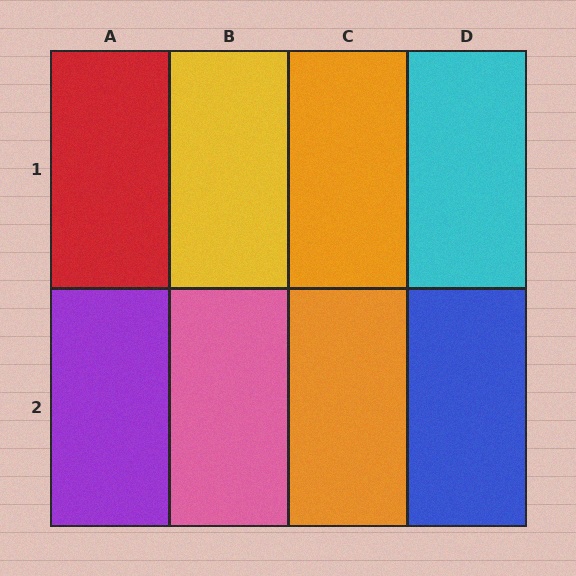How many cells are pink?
1 cell is pink.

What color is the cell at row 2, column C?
Orange.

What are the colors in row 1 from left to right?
Red, yellow, orange, cyan.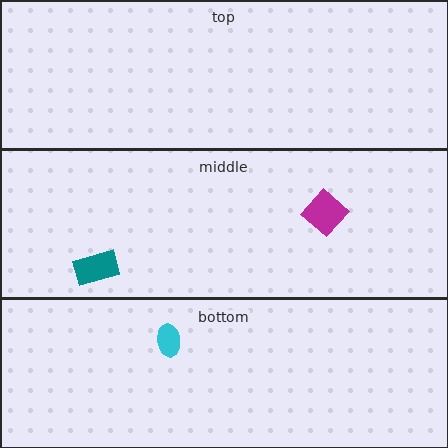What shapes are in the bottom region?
The cyan ellipse.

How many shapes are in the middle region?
2.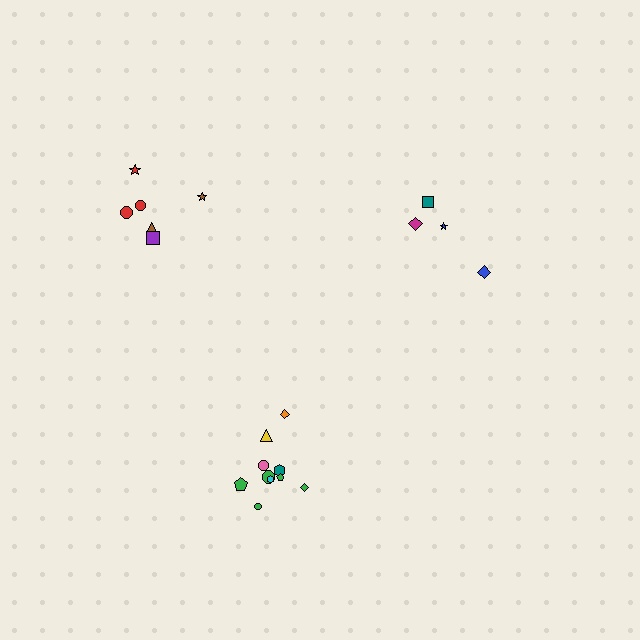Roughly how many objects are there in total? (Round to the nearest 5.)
Roughly 20 objects in total.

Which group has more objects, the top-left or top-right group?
The top-left group.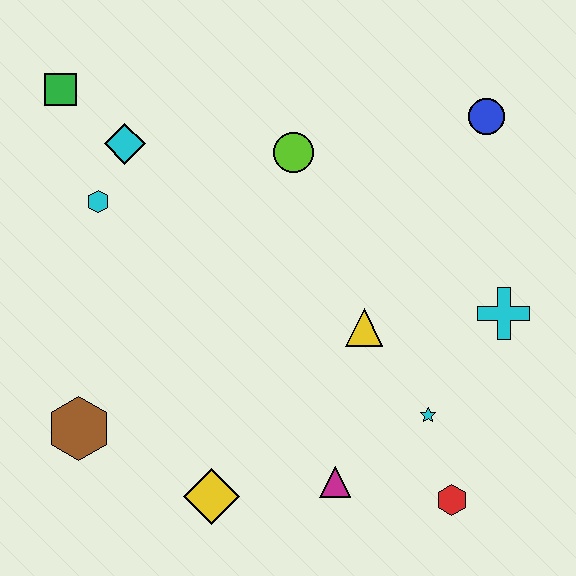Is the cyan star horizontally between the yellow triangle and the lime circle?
No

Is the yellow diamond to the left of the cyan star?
Yes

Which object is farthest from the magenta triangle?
The green square is farthest from the magenta triangle.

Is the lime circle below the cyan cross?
No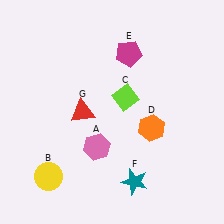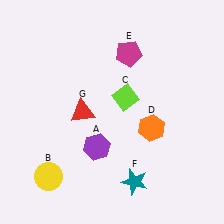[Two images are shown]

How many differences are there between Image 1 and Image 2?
There is 1 difference between the two images.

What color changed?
The hexagon (A) changed from pink in Image 1 to purple in Image 2.